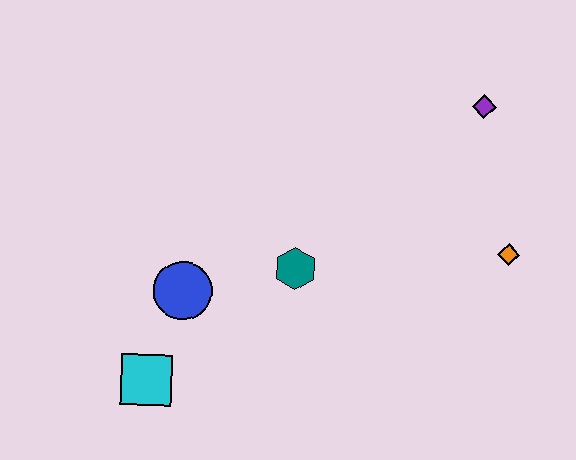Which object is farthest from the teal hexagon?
The purple diamond is farthest from the teal hexagon.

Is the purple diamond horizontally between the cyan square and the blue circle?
No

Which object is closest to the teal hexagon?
The blue circle is closest to the teal hexagon.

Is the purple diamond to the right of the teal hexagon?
Yes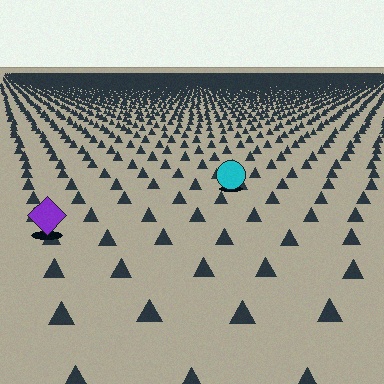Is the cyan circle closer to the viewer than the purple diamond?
No. The purple diamond is closer — you can tell from the texture gradient: the ground texture is coarser near it.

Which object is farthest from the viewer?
The cyan circle is farthest from the viewer. It appears smaller and the ground texture around it is denser.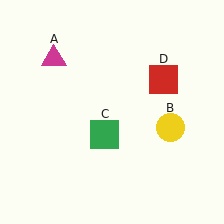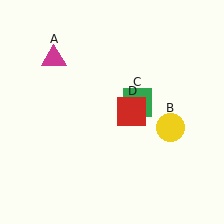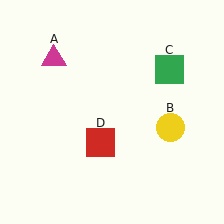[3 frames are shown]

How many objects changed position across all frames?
2 objects changed position: green square (object C), red square (object D).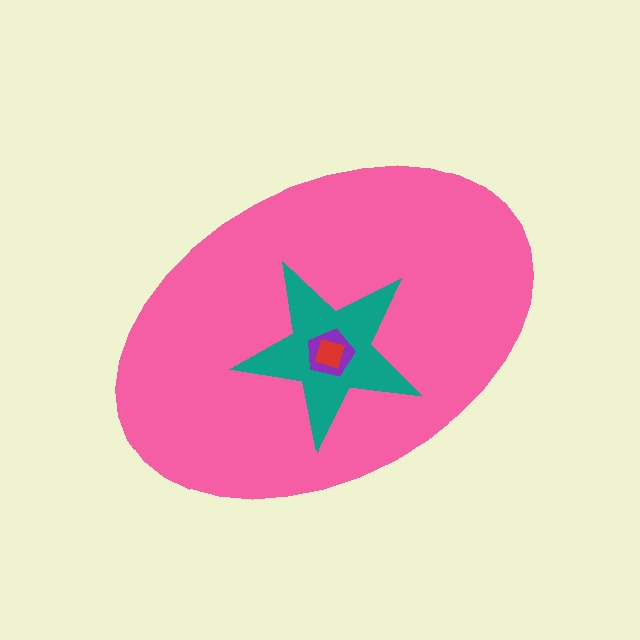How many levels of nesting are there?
4.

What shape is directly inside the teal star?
The purple pentagon.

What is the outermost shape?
The pink ellipse.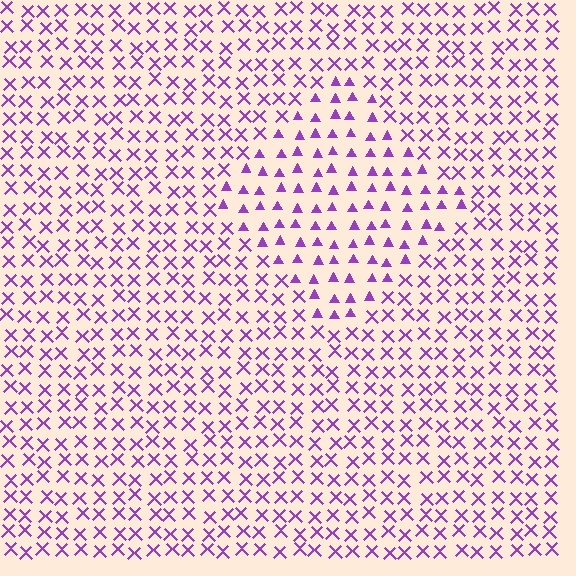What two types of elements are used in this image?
The image uses triangles inside the diamond region and X marks outside it.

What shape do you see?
I see a diamond.